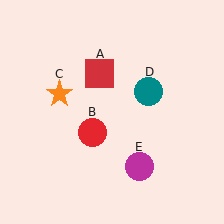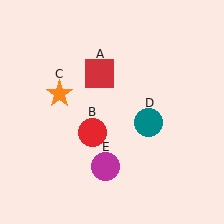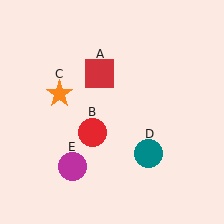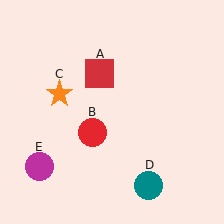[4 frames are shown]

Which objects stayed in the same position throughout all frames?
Red square (object A) and red circle (object B) and orange star (object C) remained stationary.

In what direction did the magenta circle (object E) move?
The magenta circle (object E) moved left.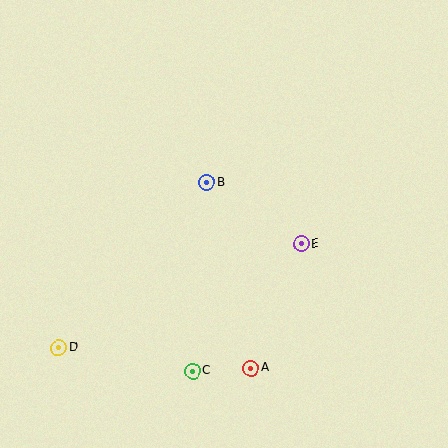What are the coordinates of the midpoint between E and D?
The midpoint between E and D is at (180, 296).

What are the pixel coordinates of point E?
Point E is at (302, 244).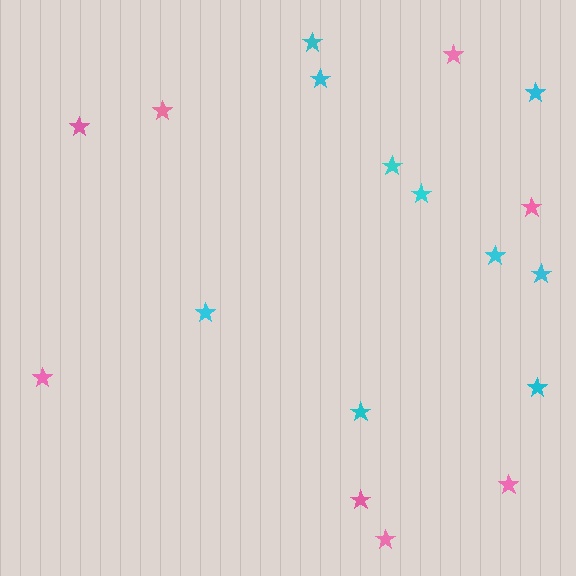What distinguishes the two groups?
There are 2 groups: one group of cyan stars (10) and one group of pink stars (8).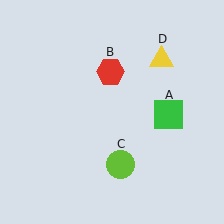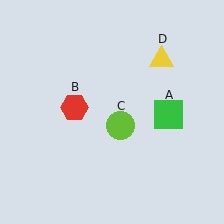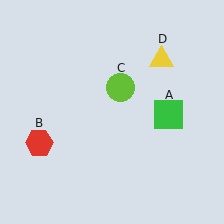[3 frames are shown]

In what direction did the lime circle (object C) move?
The lime circle (object C) moved up.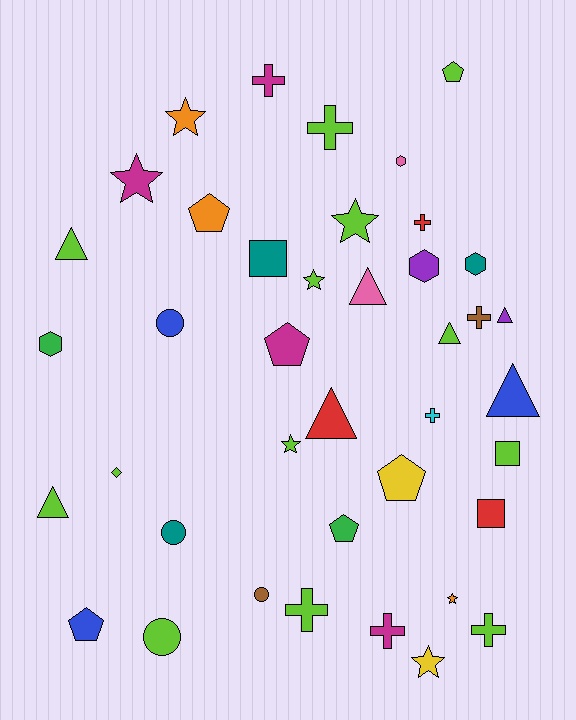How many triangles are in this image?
There are 7 triangles.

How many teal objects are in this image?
There are 3 teal objects.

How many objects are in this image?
There are 40 objects.